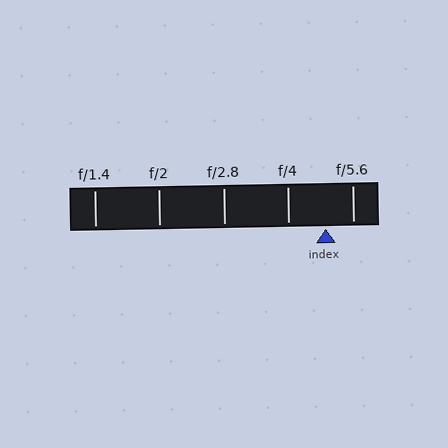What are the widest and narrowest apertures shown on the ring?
The widest aperture shown is f/1.4 and the narrowest is f/5.6.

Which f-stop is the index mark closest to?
The index mark is closest to f/5.6.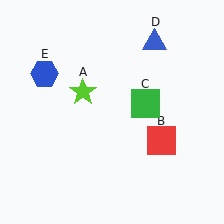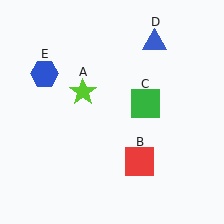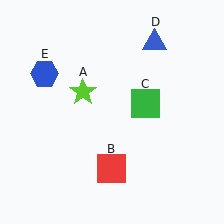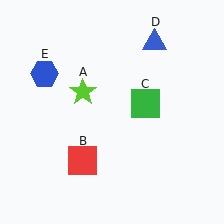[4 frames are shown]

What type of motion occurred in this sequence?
The red square (object B) rotated clockwise around the center of the scene.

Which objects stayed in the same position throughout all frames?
Lime star (object A) and green square (object C) and blue triangle (object D) and blue hexagon (object E) remained stationary.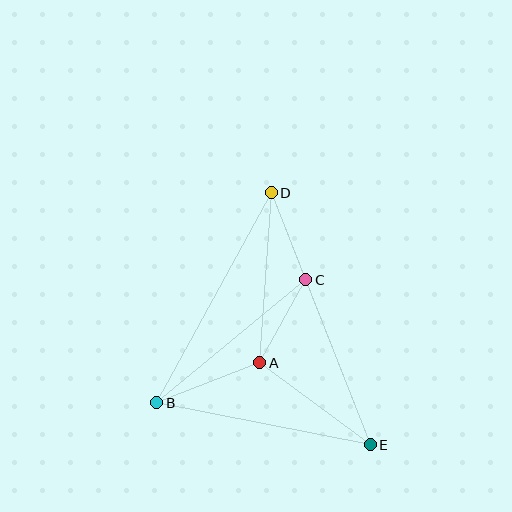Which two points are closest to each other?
Points C and D are closest to each other.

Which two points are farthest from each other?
Points D and E are farthest from each other.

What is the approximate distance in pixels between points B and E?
The distance between B and E is approximately 217 pixels.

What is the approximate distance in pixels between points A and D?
The distance between A and D is approximately 170 pixels.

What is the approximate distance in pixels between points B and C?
The distance between B and C is approximately 193 pixels.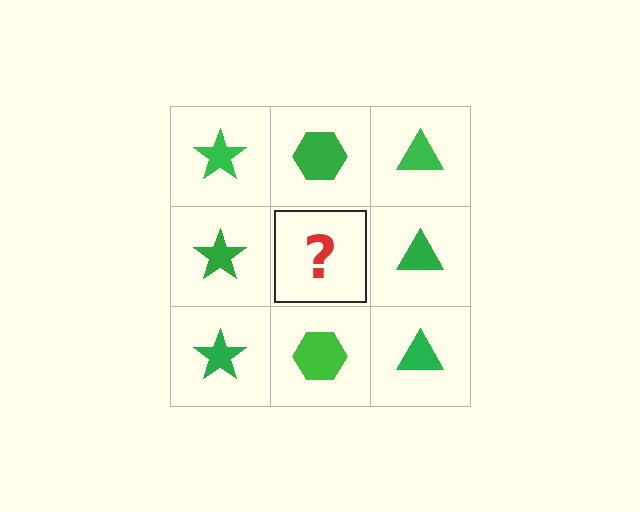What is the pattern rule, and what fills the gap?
The rule is that each column has a consistent shape. The gap should be filled with a green hexagon.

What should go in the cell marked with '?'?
The missing cell should contain a green hexagon.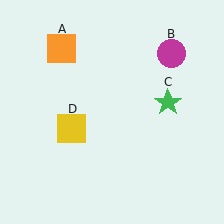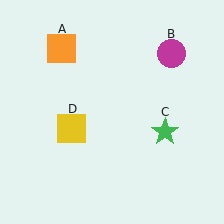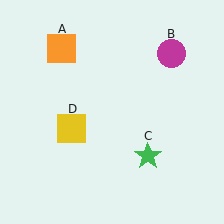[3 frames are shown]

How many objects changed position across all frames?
1 object changed position: green star (object C).